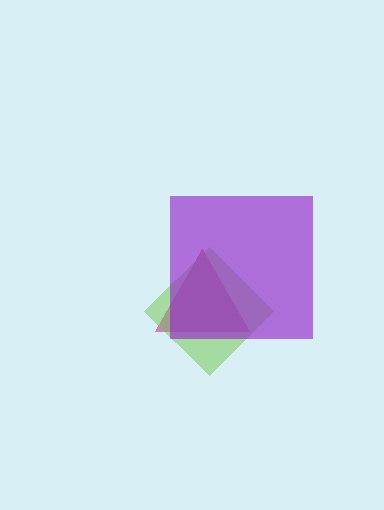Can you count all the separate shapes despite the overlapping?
Yes, there are 3 separate shapes.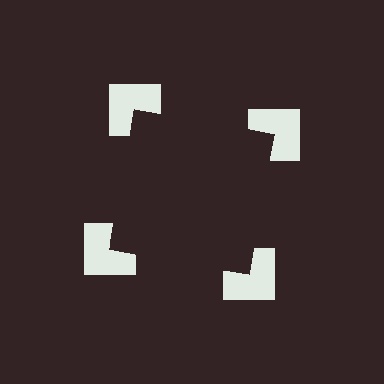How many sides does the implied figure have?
4 sides.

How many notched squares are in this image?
There are 4 — one at each vertex of the illusory square.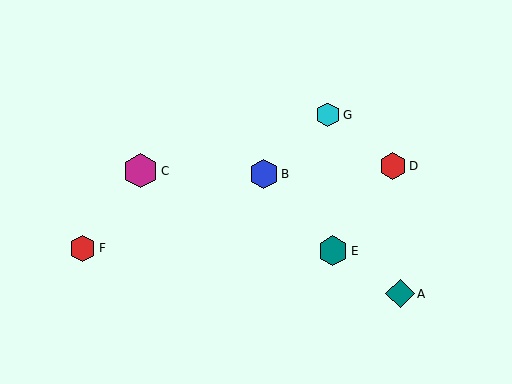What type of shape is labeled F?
Shape F is a red hexagon.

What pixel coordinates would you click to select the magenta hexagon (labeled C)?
Click at (140, 171) to select the magenta hexagon C.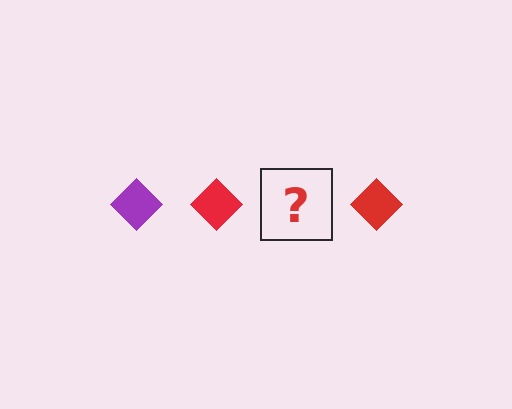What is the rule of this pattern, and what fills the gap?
The rule is that the pattern cycles through purple, red diamonds. The gap should be filled with a purple diamond.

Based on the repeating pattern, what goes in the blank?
The blank should be a purple diamond.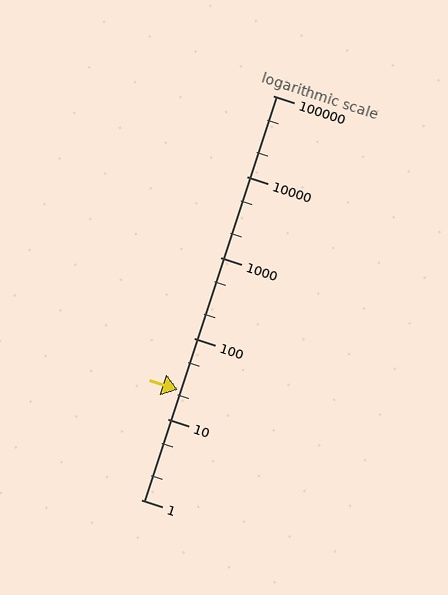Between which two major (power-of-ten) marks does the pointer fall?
The pointer is between 10 and 100.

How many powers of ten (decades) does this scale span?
The scale spans 5 decades, from 1 to 100000.